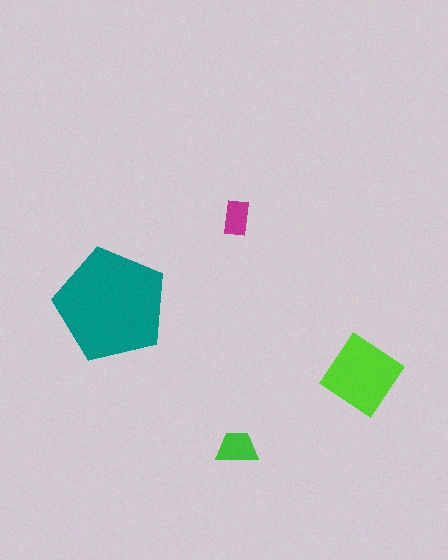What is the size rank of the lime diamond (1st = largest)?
2nd.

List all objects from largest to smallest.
The teal pentagon, the lime diamond, the green trapezoid, the magenta rectangle.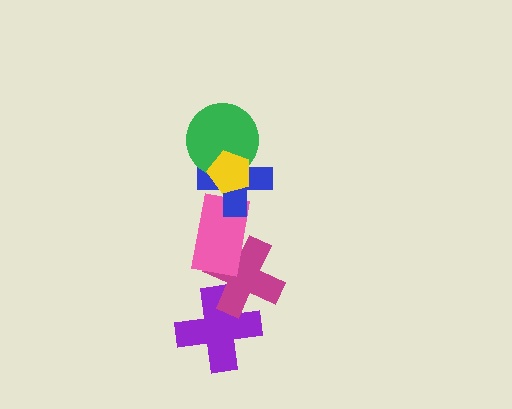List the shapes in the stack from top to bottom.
From top to bottom: the yellow pentagon, the green circle, the blue cross, the pink rectangle, the magenta cross, the purple cross.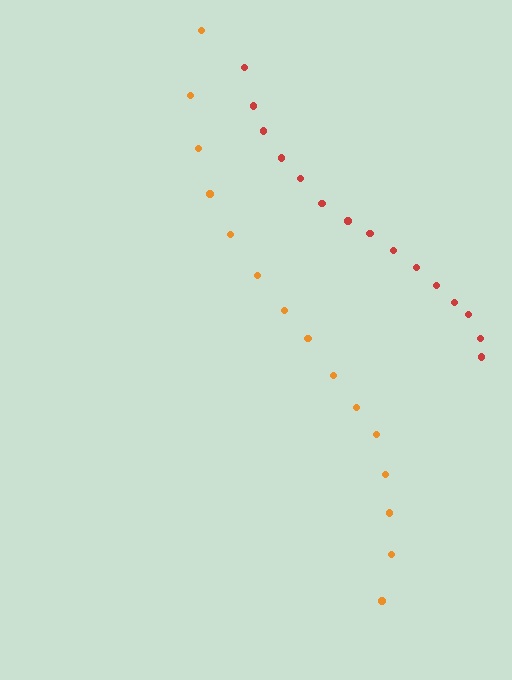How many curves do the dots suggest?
There are 2 distinct paths.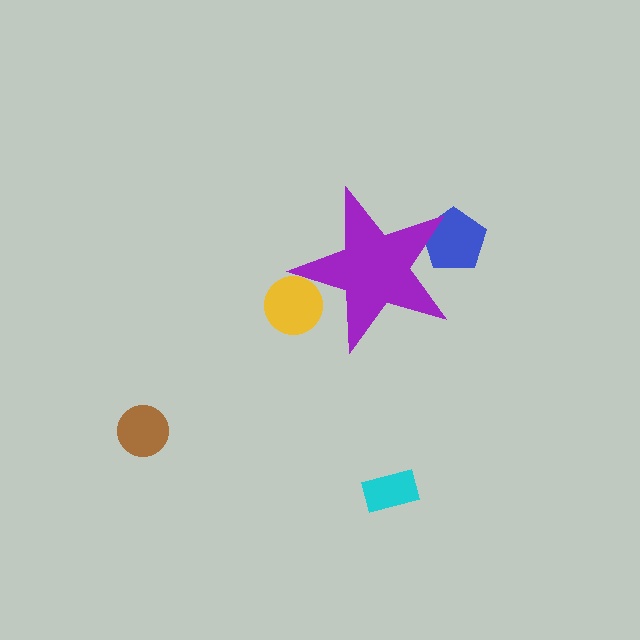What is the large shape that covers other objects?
A purple star.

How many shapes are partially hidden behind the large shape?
2 shapes are partially hidden.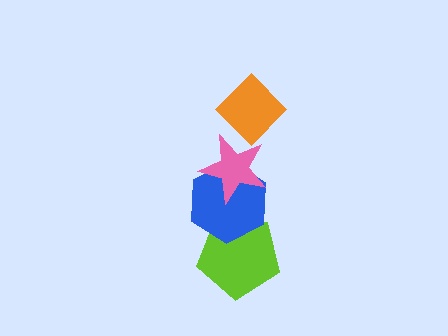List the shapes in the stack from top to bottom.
From top to bottom: the orange diamond, the pink star, the blue hexagon, the lime pentagon.